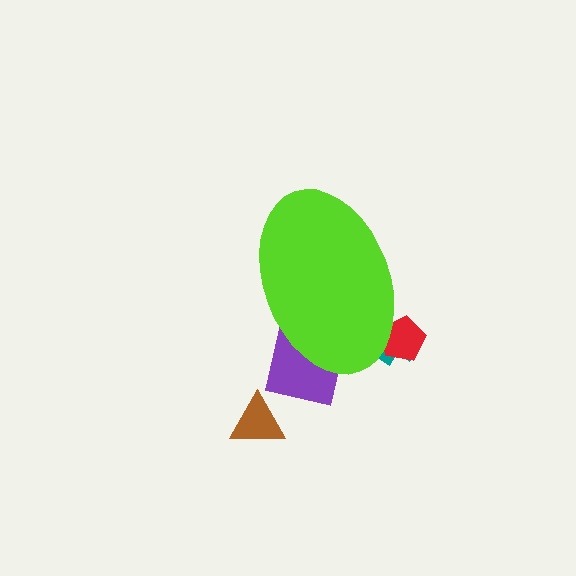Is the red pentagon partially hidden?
Yes, the red pentagon is partially hidden behind the lime ellipse.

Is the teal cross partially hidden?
Yes, the teal cross is partially hidden behind the lime ellipse.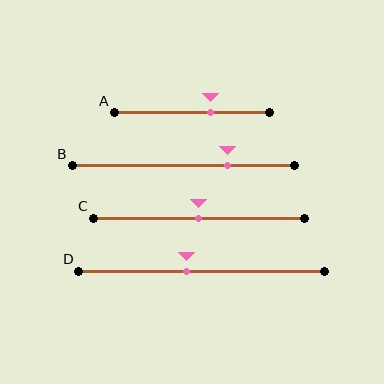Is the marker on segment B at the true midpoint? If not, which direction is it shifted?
No, the marker on segment B is shifted to the right by about 20% of the segment length.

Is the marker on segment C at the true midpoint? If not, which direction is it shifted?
Yes, the marker on segment C is at the true midpoint.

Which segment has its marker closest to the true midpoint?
Segment C has its marker closest to the true midpoint.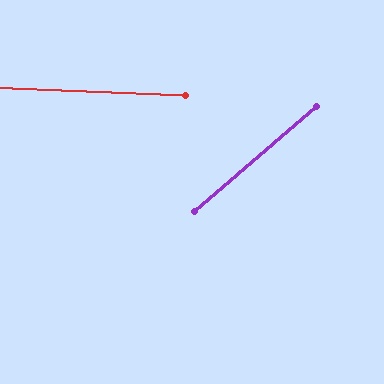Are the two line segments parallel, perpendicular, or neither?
Neither parallel nor perpendicular — they differ by about 43°.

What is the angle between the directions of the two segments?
Approximately 43 degrees.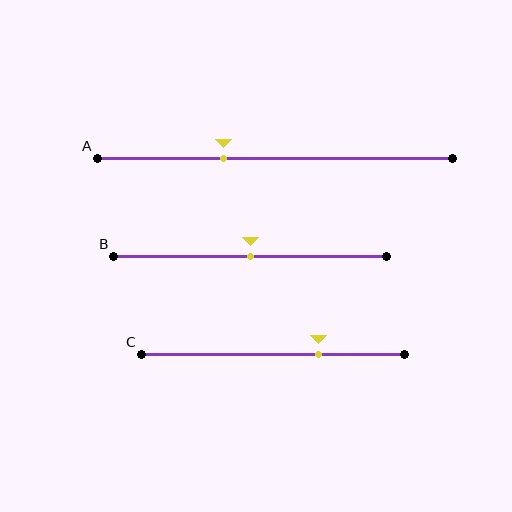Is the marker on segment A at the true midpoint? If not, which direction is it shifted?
No, the marker on segment A is shifted to the left by about 14% of the segment length.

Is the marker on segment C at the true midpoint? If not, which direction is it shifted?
No, the marker on segment C is shifted to the right by about 17% of the segment length.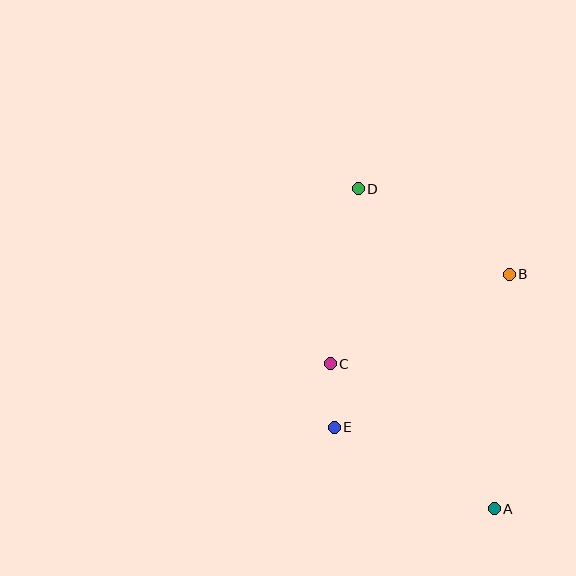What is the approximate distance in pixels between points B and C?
The distance between B and C is approximately 200 pixels.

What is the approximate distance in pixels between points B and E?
The distance between B and E is approximately 232 pixels.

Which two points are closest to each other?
Points C and E are closest to each other.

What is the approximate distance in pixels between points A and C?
The distance between A and C is approximately 219 pixels.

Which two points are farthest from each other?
Points A and D are farthest from each other.